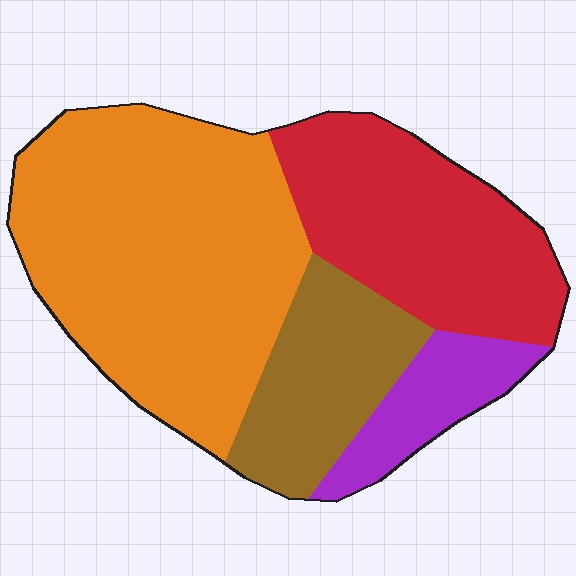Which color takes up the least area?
Purple, at roughly 10%.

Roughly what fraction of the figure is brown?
Brown covers around 15% of the figure.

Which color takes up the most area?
Orange, at roughly 45%.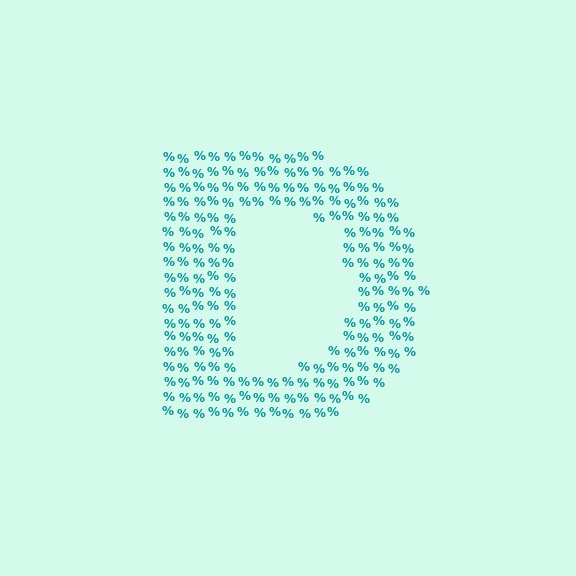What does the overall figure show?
The overall figure shows the letter D.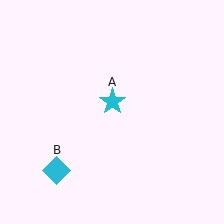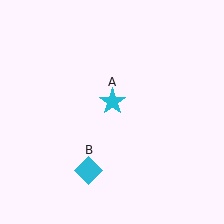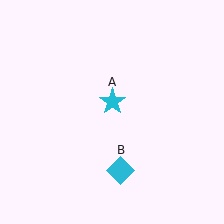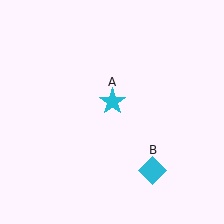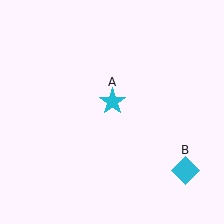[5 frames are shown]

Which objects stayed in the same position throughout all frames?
Cyan star (object A) remained stationary.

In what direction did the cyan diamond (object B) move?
The cyan diamond (object B) moved right.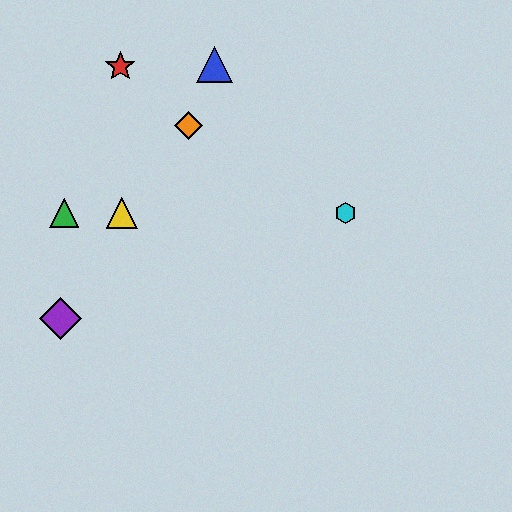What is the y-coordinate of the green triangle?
The green triangle is at y≈213.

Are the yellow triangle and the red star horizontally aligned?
No, the yellow triangle is at y≈213 and the red star is at y≈67.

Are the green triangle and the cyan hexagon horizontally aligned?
Yes, both are at y≈213.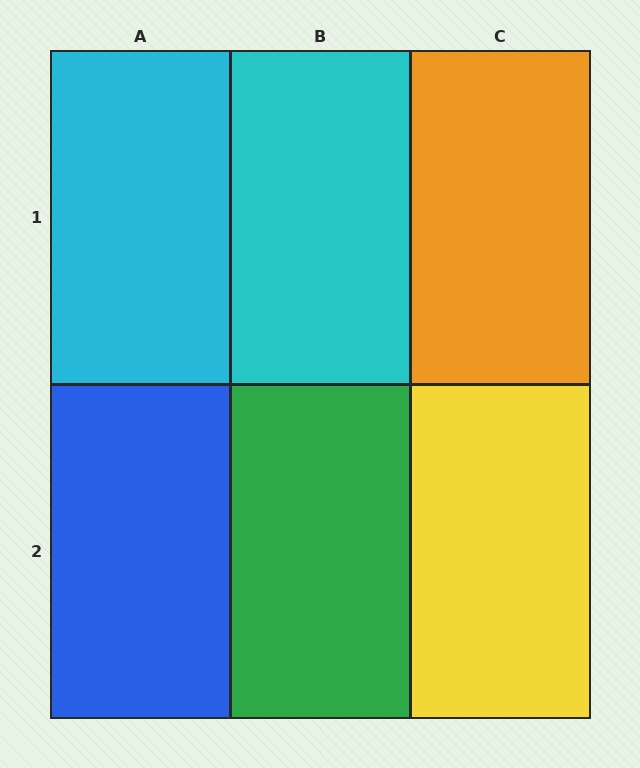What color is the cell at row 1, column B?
Cyan.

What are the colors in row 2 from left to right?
Blue, green, yellow.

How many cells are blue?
1 cell is blue.